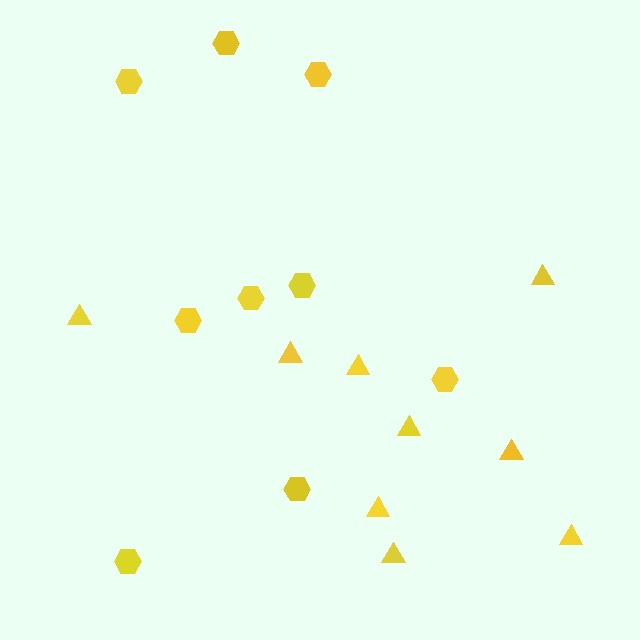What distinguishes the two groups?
There are 2 groups: one group of triangles (9) and one group of hexagons (9).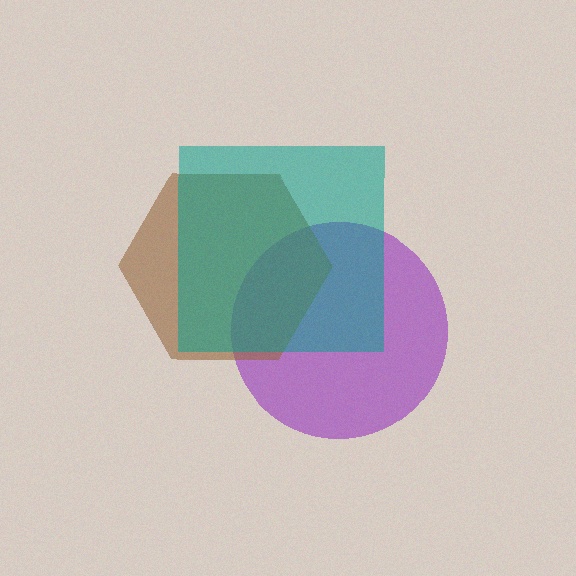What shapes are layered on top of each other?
The layered shapes are: a purple circle, a brown hexagon, a teal square.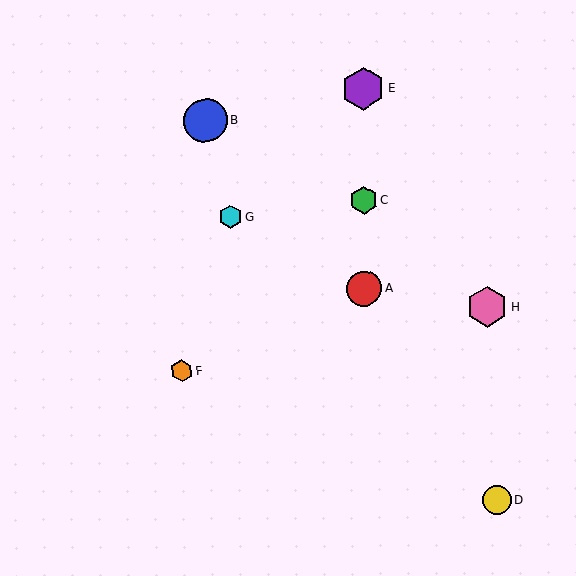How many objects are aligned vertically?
3 objects (A, C, E) are aligned vertically.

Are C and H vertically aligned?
No, C is at x≈364 and H is at x≈487.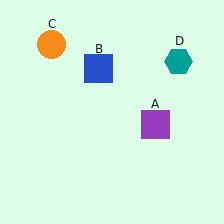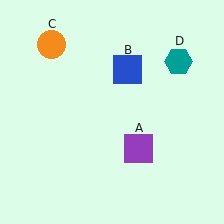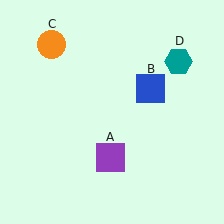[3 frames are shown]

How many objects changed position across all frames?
2 objects changed position: purple square (object A), blue square (object B).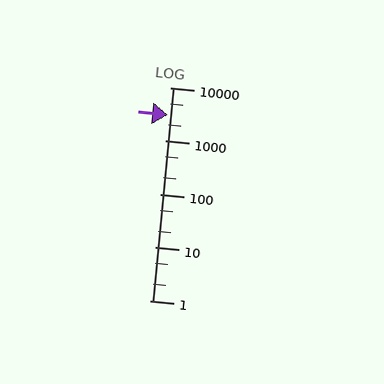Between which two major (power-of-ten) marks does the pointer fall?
The pointer is between 1000 and 10000.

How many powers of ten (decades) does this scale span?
The scale spans 4 decades, from 1 to 10000.